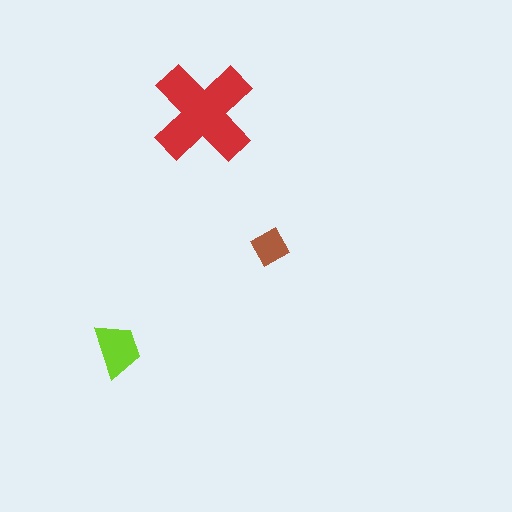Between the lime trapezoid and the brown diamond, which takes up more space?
The lime trapezoid.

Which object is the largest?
The red cross.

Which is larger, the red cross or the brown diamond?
The red cross.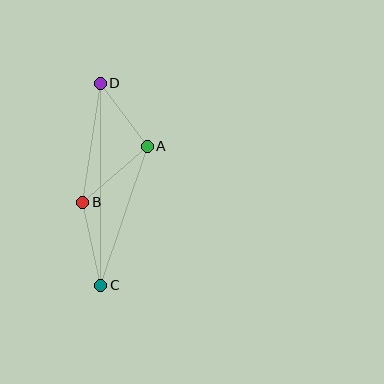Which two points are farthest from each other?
Points C and D are farthest from each other.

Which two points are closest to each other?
Points A and D are closest to each other.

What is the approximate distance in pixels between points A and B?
The distance between A and B is approximately 85 pixels.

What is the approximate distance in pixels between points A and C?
The distance between A and C is approximately 147 pixels.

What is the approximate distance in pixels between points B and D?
The distance between B and D is approximately 120 pixels.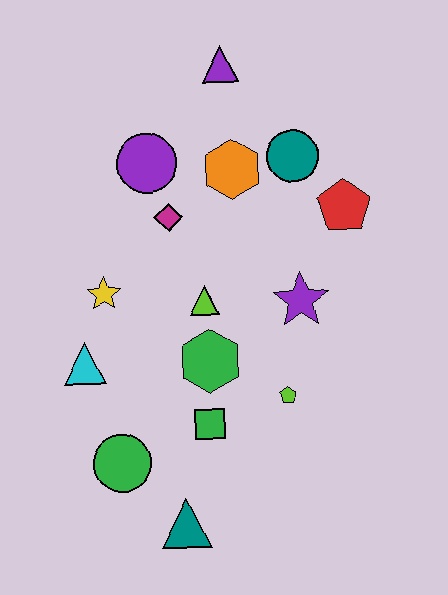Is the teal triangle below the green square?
Yes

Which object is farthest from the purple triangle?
The teal triangle is farthest from the purple triangle.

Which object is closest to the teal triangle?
The green circle is closest to the teal triangle.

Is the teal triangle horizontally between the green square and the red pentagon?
No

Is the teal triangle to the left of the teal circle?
Yes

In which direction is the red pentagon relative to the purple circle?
The red pentagon is to the right of the purple circle.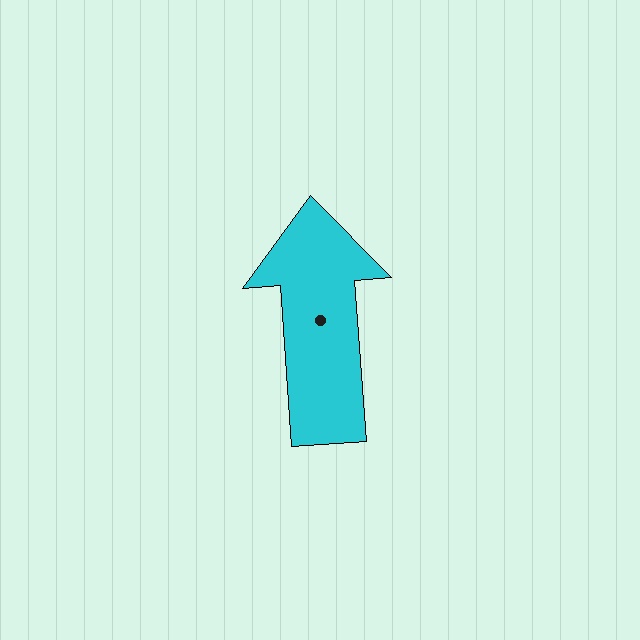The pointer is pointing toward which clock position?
Roughly 12 o'clock.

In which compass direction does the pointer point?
North.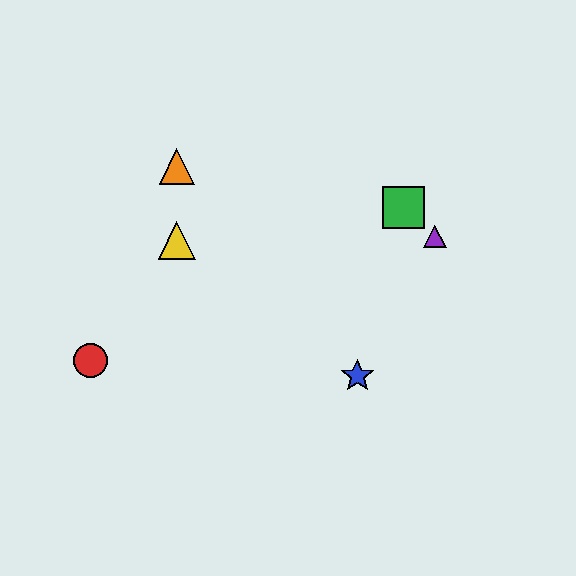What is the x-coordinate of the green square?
The green square is at x≈404.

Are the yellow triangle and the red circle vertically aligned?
No, the yellow triangle is at x≈177 and the red circle is at x≈90.